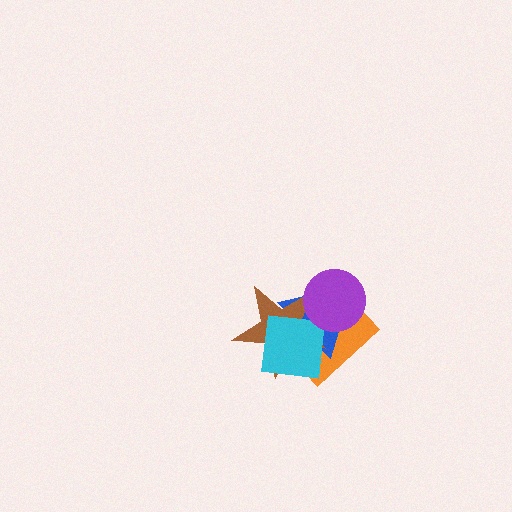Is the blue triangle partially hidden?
Yes, it is partially covered by another shape.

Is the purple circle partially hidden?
No, no other shape covers it.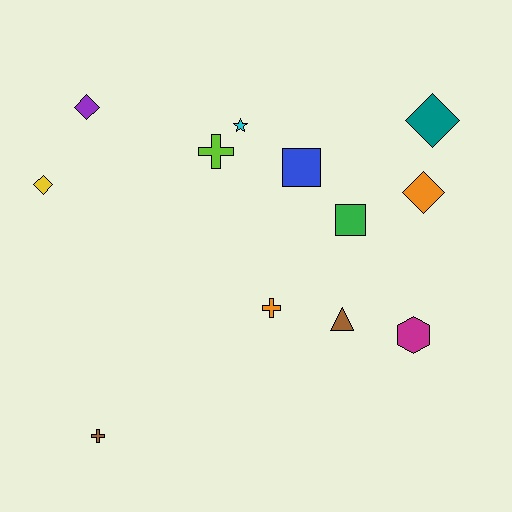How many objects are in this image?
There are 12 objects.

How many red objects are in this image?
There are no red objects.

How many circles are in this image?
There are no circles.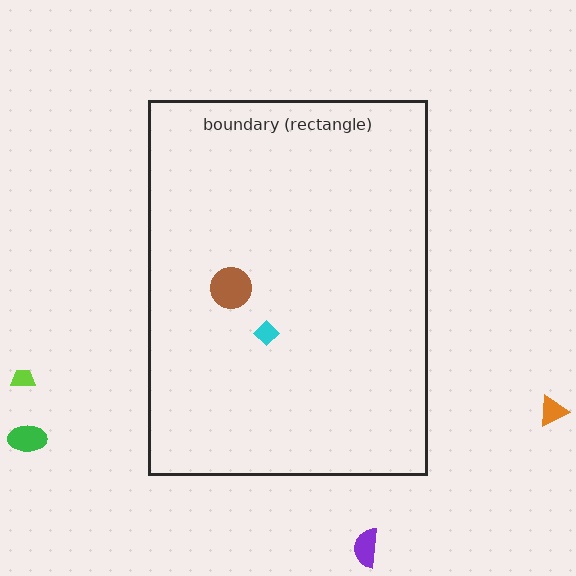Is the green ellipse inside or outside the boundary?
Outside.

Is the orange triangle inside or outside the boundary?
Outside.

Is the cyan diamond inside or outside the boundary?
Inside.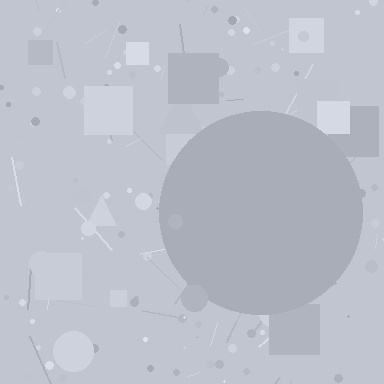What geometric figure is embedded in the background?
A circle is embedded in the background.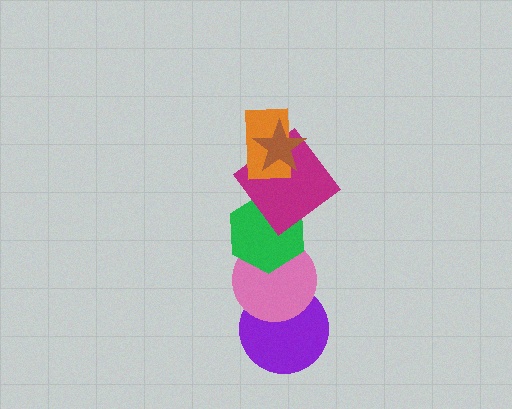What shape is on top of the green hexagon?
The magenta diamond is on top of the green hexagon.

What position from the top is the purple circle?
The purple circle is 6th from the top.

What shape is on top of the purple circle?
The pink circle is on top of the purple circle.